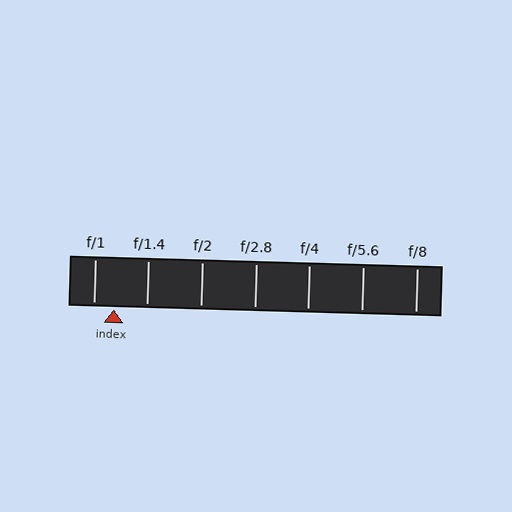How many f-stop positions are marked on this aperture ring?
There are 7 f-stop positions marked.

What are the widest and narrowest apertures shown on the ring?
The widest aperture shown is f/1 and the narrowest is f/8.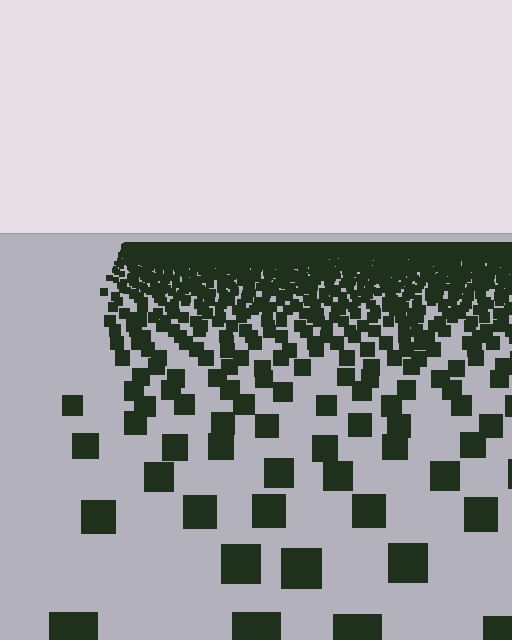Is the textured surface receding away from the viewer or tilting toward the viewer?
The surface is receding away from the viewer. Texture elements get smaller and denser toward the top.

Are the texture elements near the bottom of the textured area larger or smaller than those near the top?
Larger. Near the bottom, elements are closer to the viewer and appear at a bigger on-screen size.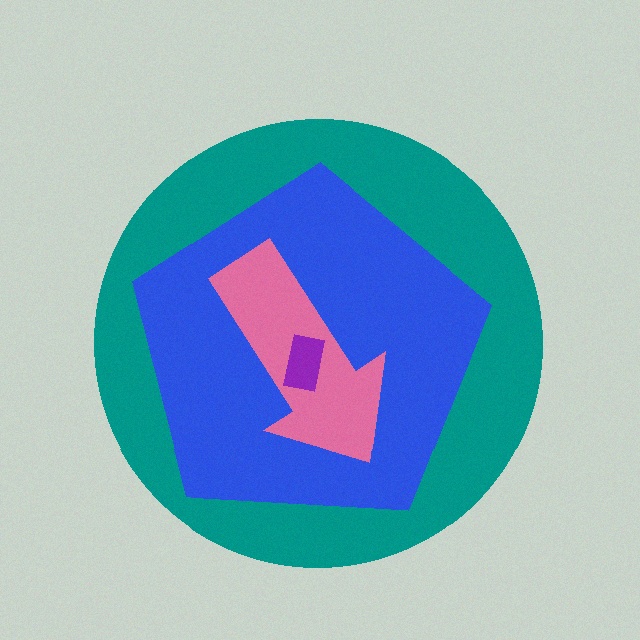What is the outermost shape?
The teal circle.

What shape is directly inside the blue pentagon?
The pink arrow.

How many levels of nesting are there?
4.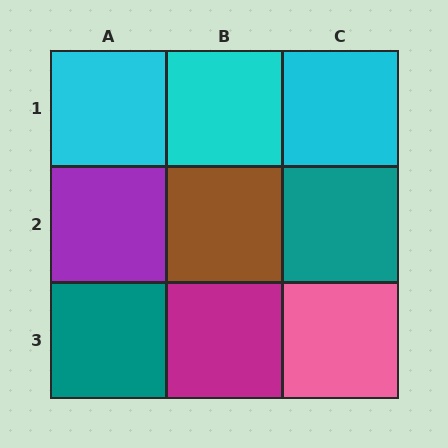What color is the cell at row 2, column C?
Teal.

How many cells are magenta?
1 cell is magenta.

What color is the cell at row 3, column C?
Pink.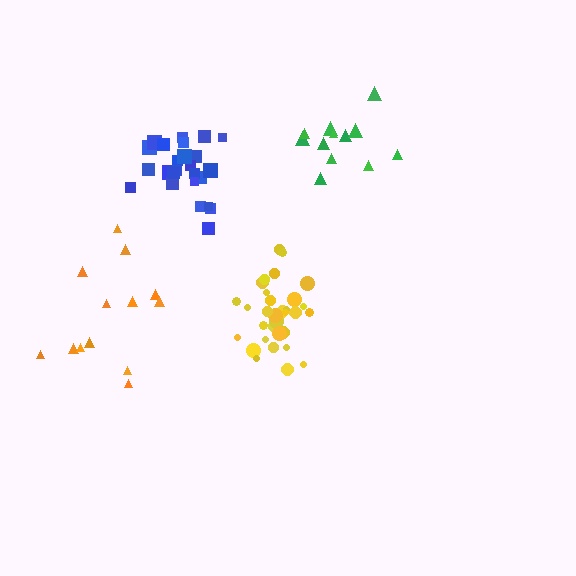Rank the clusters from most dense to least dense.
yellow, blue, green, orange.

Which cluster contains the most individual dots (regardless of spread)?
Yellow (35).